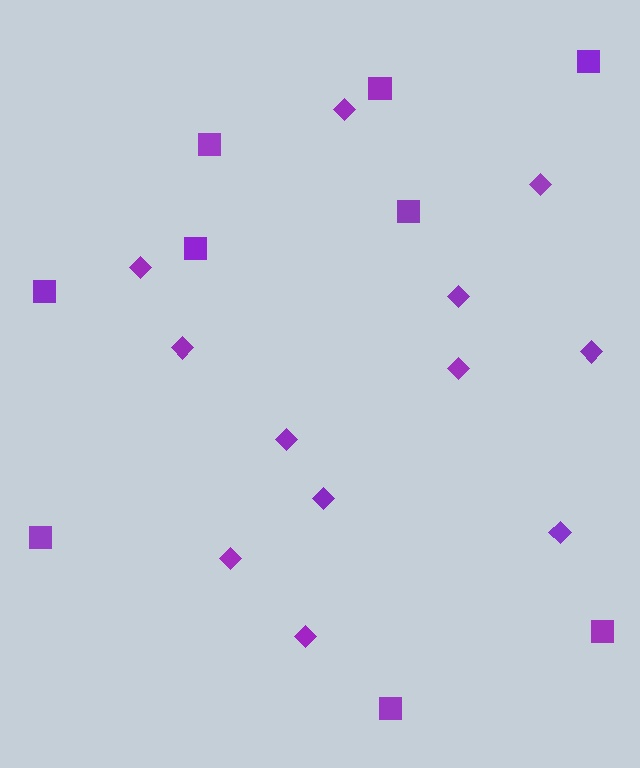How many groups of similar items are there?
There are 2 groups: one group of diamonds (12) and one group of squares (9).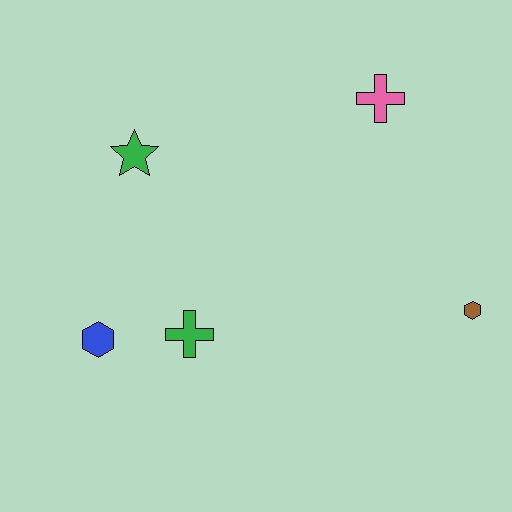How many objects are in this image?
There are 5 objects.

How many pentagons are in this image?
There are no pentagons.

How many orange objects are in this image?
There are no orange objects.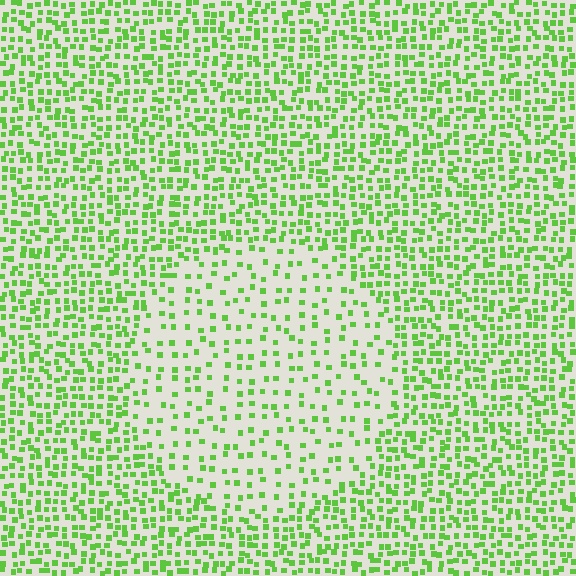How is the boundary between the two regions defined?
The boundary is defined by a change in element density (approximately 2.2x ratio). All elements are the same color, size, and shape.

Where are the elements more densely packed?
The elements are more densely packed outside the circle boundary.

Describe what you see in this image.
The image contains small lime elements arranged at two different densities. A circle-shaped region is visible where the elements are less densely packed than the surrounding area.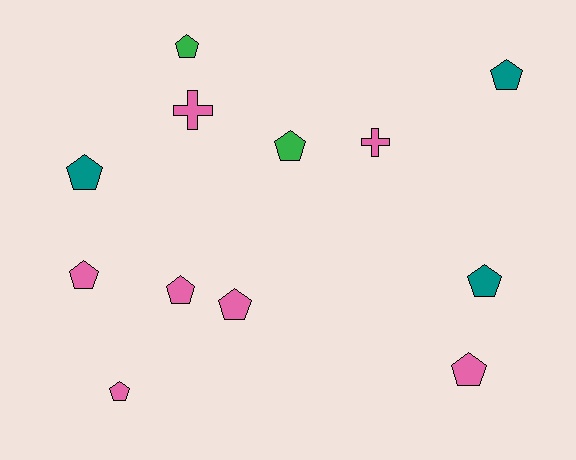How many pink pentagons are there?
There are 5 pink pentagons.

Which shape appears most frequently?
Pentagon, with 10 objects.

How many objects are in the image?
There are 12 objects.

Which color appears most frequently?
Pink, with 7 objects.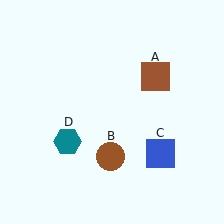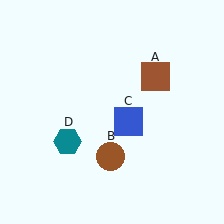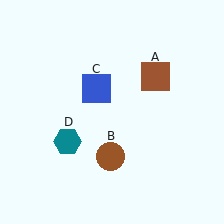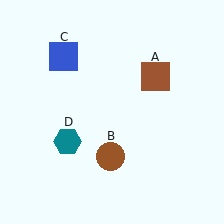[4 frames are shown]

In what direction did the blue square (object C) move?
The blue square (object C) moved up and to the left.